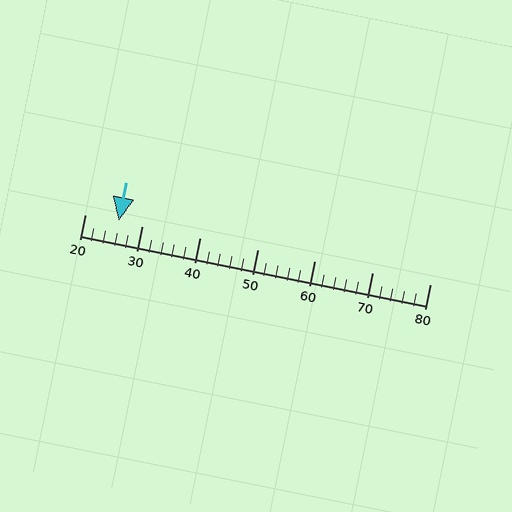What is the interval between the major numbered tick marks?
The major tick marks are spaced 10 units apart.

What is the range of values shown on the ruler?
The ruler shows values from 20 to 80.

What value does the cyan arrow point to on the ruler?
The cyan arrow points to approximately 26.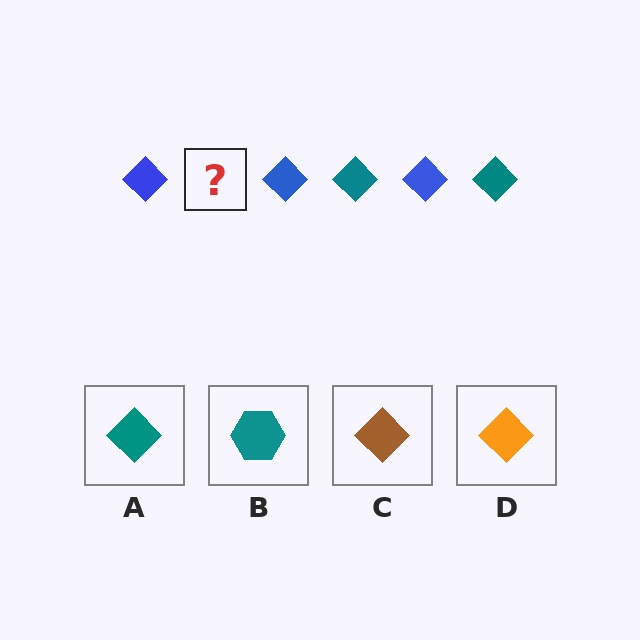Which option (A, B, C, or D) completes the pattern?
A.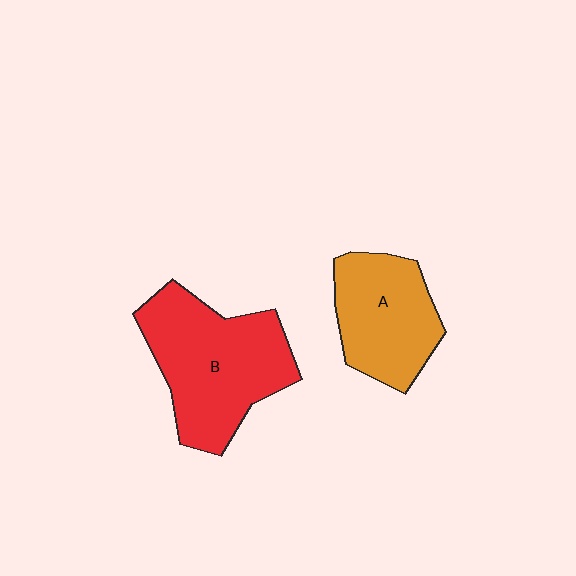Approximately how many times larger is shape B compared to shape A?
Approximately 1.4 times.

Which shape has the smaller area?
Shape A (orange).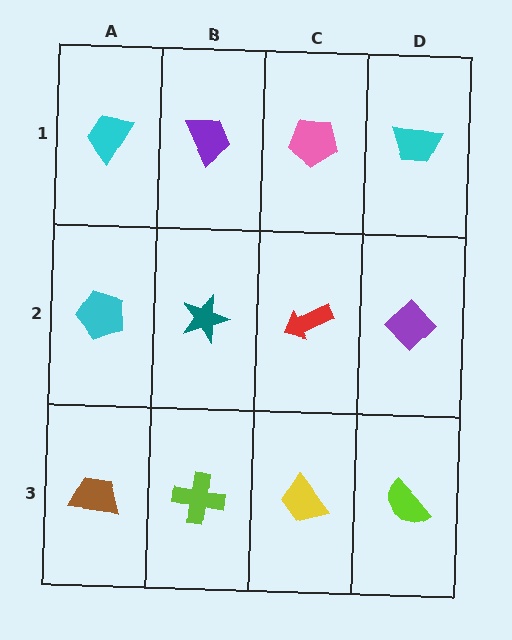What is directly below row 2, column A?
A brown trapezoid.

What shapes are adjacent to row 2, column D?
A cyan trapezoid (row 1, column D), a lime semicircle (row 3, column D), a red arrow (row 2, column C).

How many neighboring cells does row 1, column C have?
3.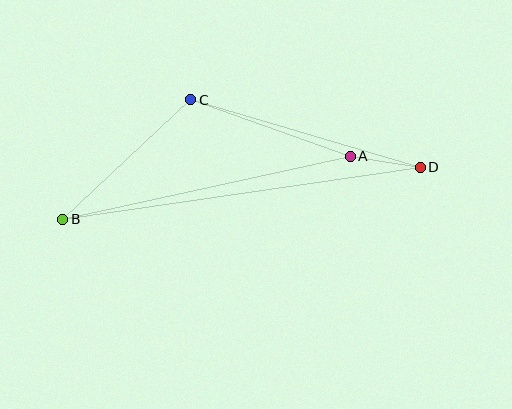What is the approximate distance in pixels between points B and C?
The distance between B and C is approximately 175 pixels.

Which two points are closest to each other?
Points A and D are closest to each other.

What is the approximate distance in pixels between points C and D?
The distance between C and D is approximately 239 pixels.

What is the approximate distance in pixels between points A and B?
The distance between A and B is approximately 294 pixels.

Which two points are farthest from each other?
Points B and D are farthest from each other.